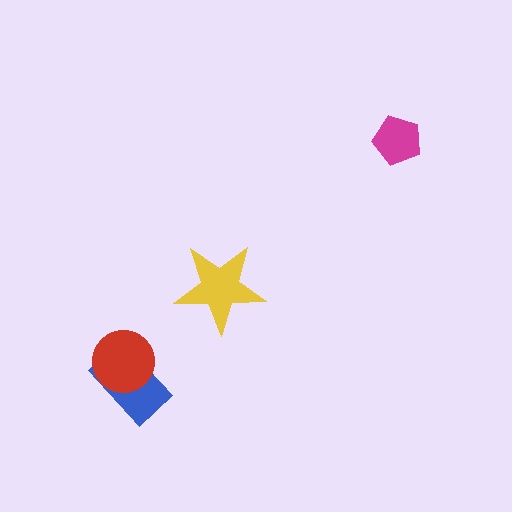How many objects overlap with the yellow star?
0 objects overlap with the yellow star.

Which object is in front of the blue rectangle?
The red circle is in front of the blue rectangle.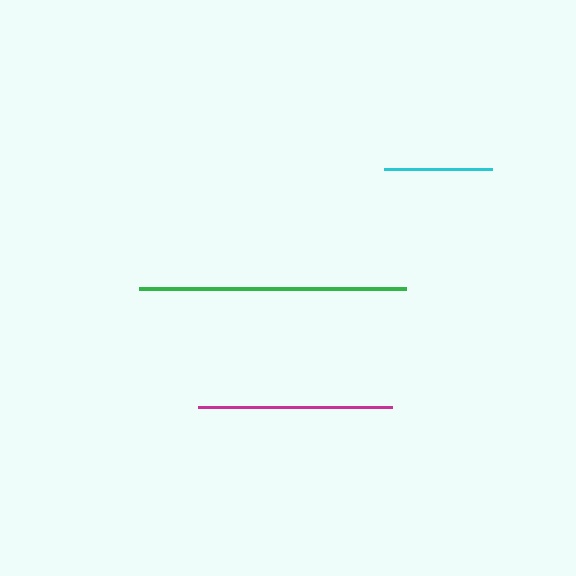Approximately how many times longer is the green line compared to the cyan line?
The green line is approximately 2.5 times the length of the cyan line.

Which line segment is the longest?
The green line is the longest at approximately 267 pixels.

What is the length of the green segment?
The green segment is approximately 267 pixels long.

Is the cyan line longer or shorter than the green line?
The green line is longer than the cyan line.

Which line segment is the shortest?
The cyan line is the shortest at approximately 108 pixels.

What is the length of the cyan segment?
The cyan segment is approximately 108 pixels long.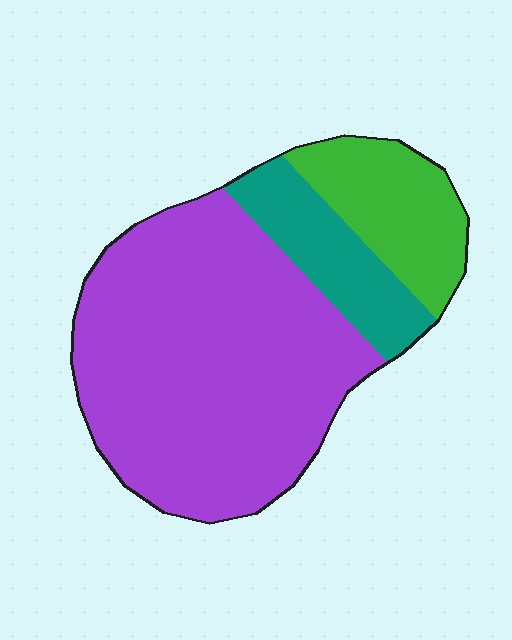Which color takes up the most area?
Purple, at roughly 65%.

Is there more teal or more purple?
Purple.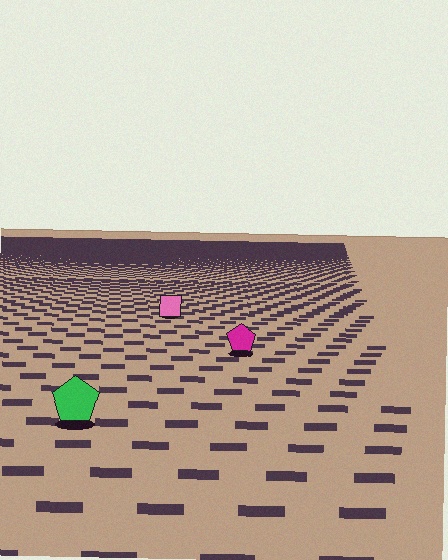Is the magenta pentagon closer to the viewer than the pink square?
Yes. The magenta pentagon is closer — you can tell from the texture gradient: the ground texture is coarser near it.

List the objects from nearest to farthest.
From nearest to farthest: the green pentagon, the magenta pentagon, the pink square.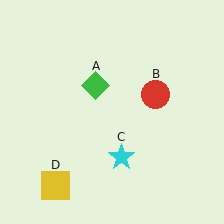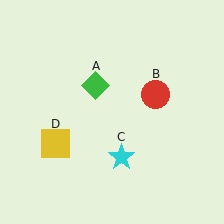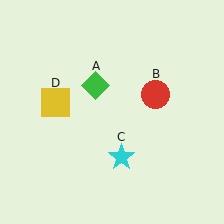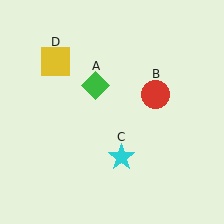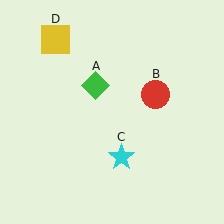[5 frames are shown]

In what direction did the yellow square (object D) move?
The yellow square (object D) moved up.